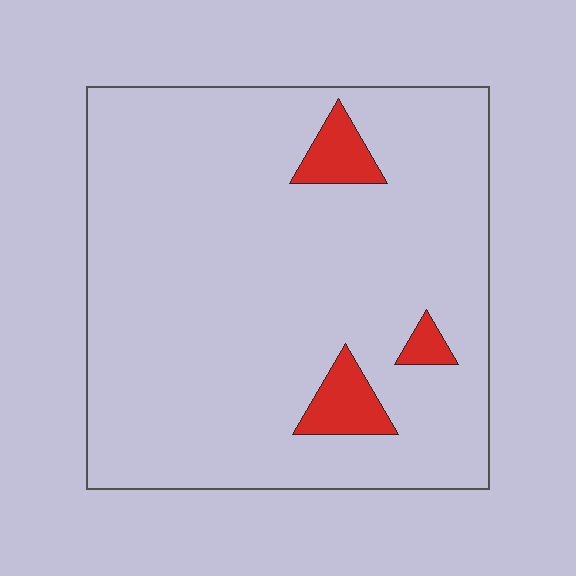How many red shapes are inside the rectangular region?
3.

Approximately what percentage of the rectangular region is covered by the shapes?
Approximately 5%.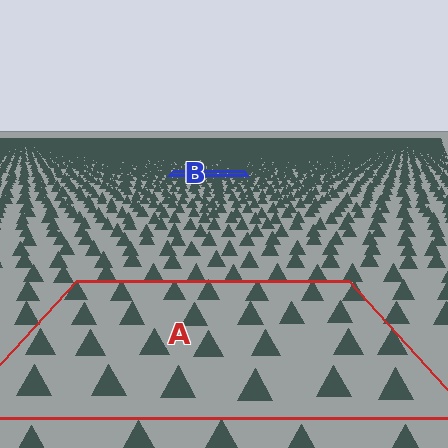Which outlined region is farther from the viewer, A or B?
Region B is farther from the viewer — the texture elements inside it appear smaller and more densely packed.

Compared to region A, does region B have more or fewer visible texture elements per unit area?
Region B has more texture elements per unit area — they are packed more densely because it is farther away.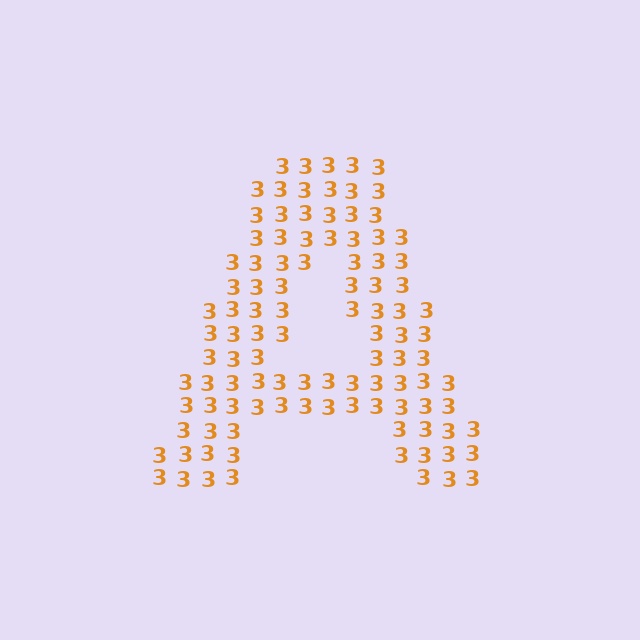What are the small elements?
The small elements are digit 3's.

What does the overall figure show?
The overall figure shows the letter A.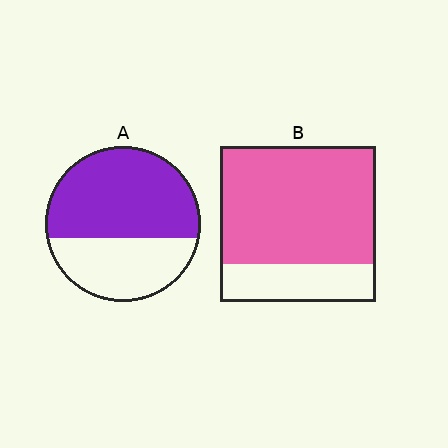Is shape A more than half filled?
Yes.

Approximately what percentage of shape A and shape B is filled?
A is approximately 60% and B is approximately 75%.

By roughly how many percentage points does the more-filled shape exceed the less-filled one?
By roughly 15 percentage points (B over A).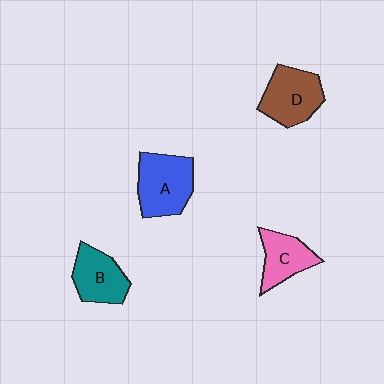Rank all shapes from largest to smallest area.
From largest to smallest: A (blue), D (brown), B (teal), C (pink).